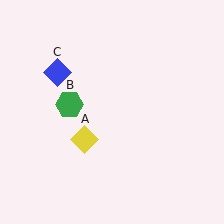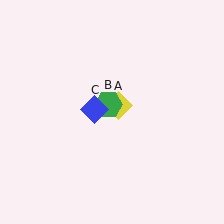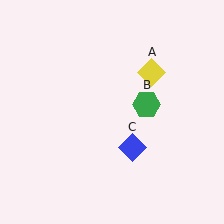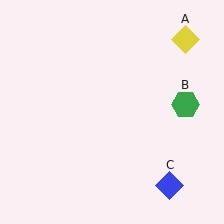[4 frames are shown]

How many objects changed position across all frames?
3 objects changed position: yellow diamond (object A), green hexagon (object B), blue diamond (object C).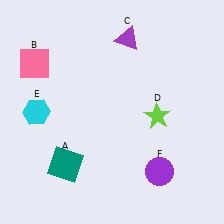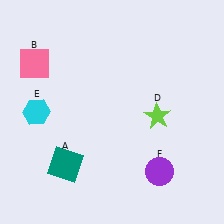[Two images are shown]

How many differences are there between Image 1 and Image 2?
There is 1 difference between the two images.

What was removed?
The purple triangle (C) was removed in Image 2.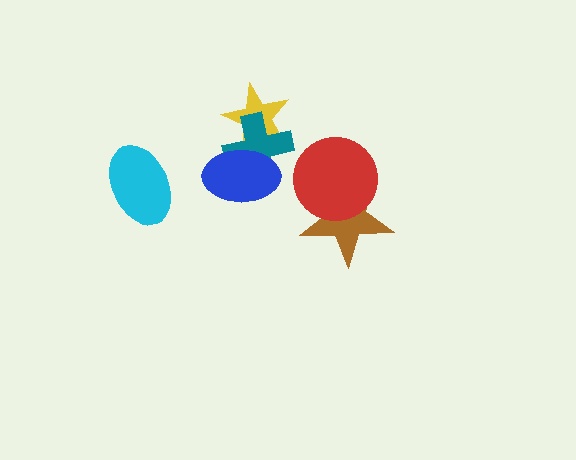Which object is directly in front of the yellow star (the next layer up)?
The teal cross is directly in front of the yellow star.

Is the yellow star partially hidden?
Yes, it is partially covered by another shape.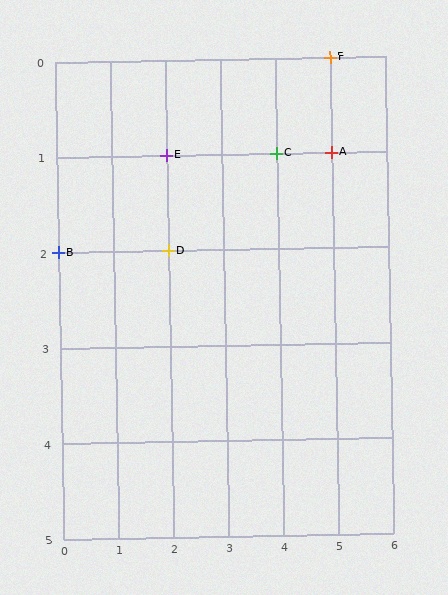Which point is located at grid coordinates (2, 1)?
Point E is at (2, 1).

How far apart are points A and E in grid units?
Points A and E are 3 columns apart.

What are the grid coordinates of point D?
Point D is at grid coordinates (2, 2).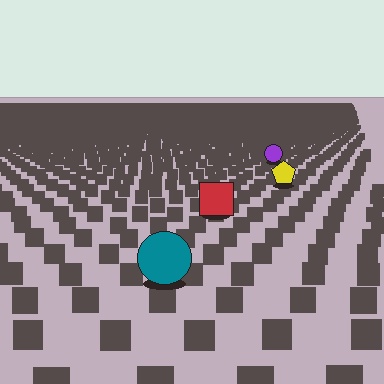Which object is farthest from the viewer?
The purple circle is farthest from the viewer. It appears smaller and the ground texture around it is denser.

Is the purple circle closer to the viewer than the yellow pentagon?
No. The yellow pentagon is closer — you can tell from the texture gradient: the ground texture is coarser near it.